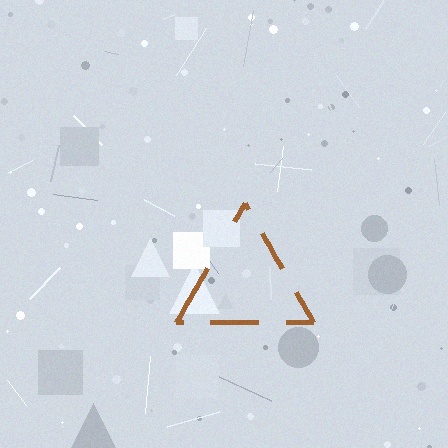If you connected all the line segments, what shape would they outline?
They would outline a triangle.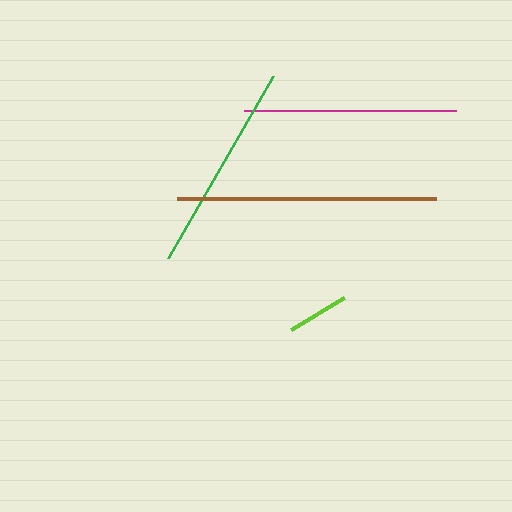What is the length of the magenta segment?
The magenta segment is approximately 213 pixels long.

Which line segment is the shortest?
The lime line is the shortest at approximately 62 pixels.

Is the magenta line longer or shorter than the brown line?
The brown line is longer than the magenta line.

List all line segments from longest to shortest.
From longest to shortest: brown, magenta, green, lime.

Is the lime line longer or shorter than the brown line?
The brown line is longer than the lime line.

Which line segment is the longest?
The brown line is the longest at approximately 259 pixels.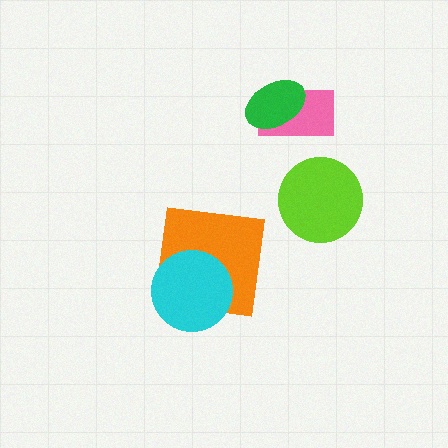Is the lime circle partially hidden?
No, no other shape covers it.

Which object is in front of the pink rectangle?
The green ellipse is in front of the pink rectangle.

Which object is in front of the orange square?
The cyan circle is in front of the orange square.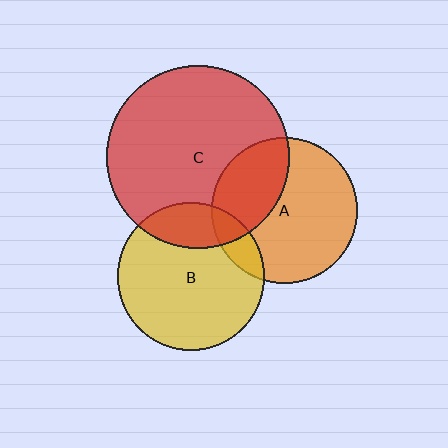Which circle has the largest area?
Circle C (red).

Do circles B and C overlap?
Yes.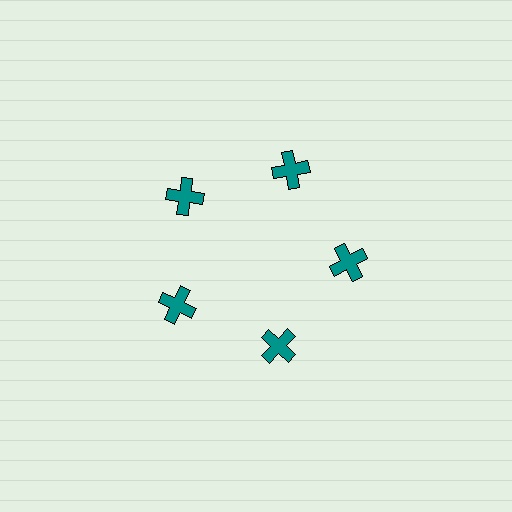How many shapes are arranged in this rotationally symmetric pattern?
There are 5 shapes, arranged in 5 groups of 1.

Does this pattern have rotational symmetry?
Yes, this pattern has 5-fold rotational symmetry. It looks the same after rotating 72 degrees around the center.